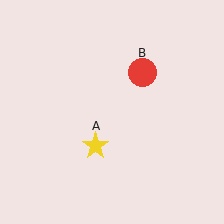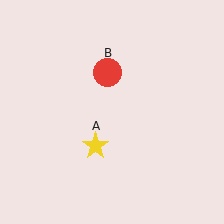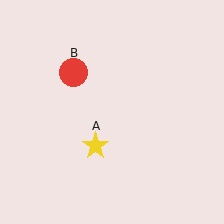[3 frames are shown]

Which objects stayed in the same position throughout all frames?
Yellow star (object A) remained stationary.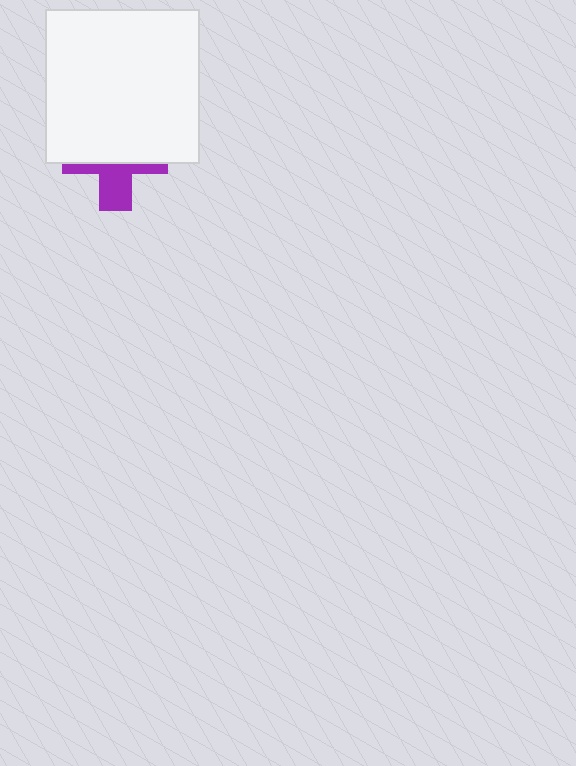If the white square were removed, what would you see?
You would see the complete purple cross.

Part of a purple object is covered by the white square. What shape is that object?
It is a cross.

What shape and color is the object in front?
The object in front is a white square.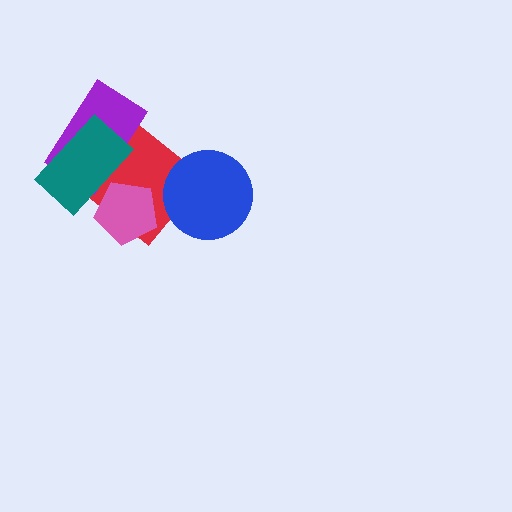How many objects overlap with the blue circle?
1 object overlaps with the blue circle.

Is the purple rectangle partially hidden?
Yes, it is partially covered by another shape.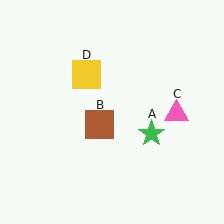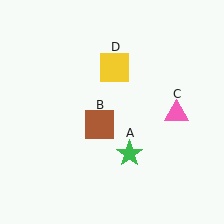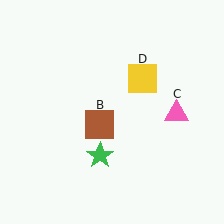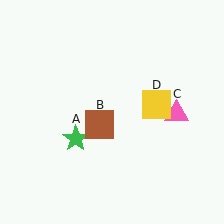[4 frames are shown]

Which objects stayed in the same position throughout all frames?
Brown square (object B) and pink triangle (object C) remained stationary.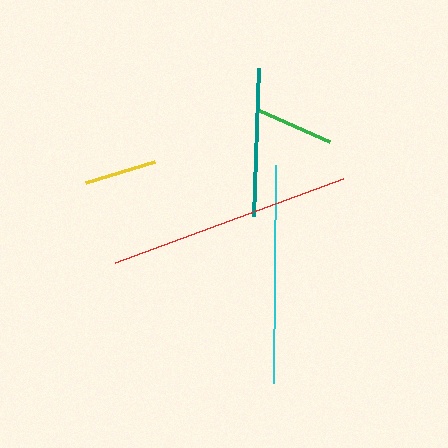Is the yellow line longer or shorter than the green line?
The green line is longer than the yellow line.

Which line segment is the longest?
The red line is the longest at approximately 243 pixels.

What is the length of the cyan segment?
The cyan segment is approximately 219 pixels long.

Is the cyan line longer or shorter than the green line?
The cyan line is longer than the green line.